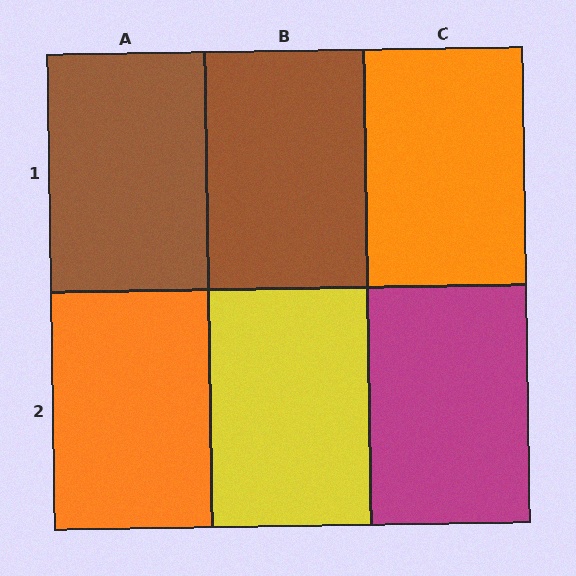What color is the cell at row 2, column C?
Magenta.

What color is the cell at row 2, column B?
Yellow.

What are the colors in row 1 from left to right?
Brown, brown, orange.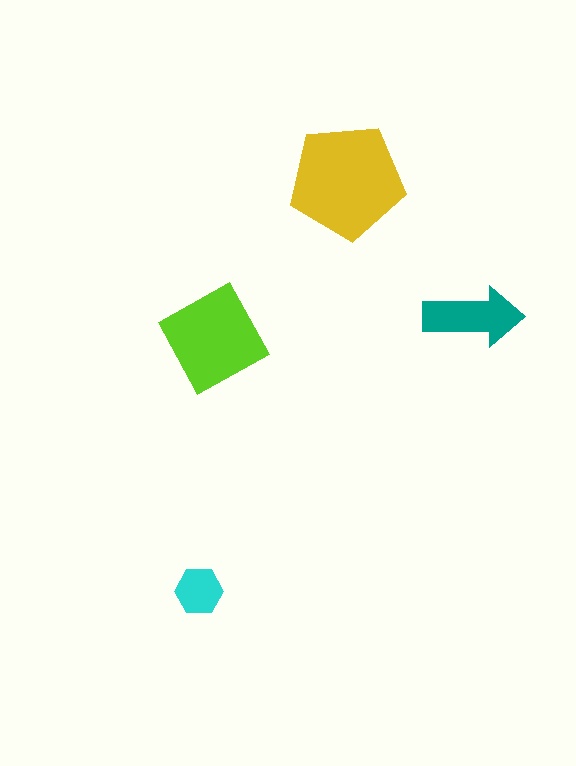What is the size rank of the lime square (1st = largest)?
2nd.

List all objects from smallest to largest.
The cyan hexagon, the teal arrow, the lime square, the yellow pentagon.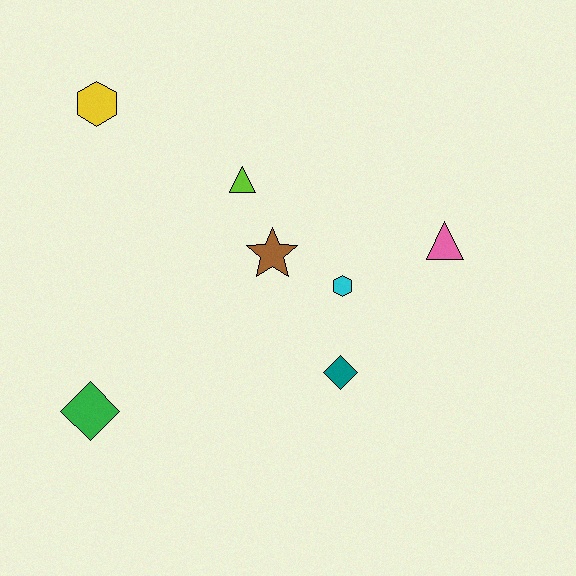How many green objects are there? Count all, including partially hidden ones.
There is 1 green object.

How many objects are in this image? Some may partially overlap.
There are 7 objects.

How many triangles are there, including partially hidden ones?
There are 2 triangles.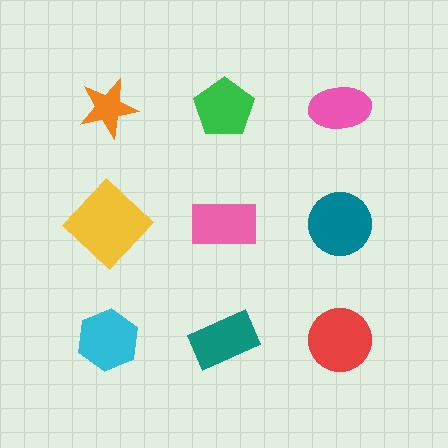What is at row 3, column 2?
A teal rectangle.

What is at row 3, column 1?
A cyan hexagon.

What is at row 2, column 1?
A yellow diamond.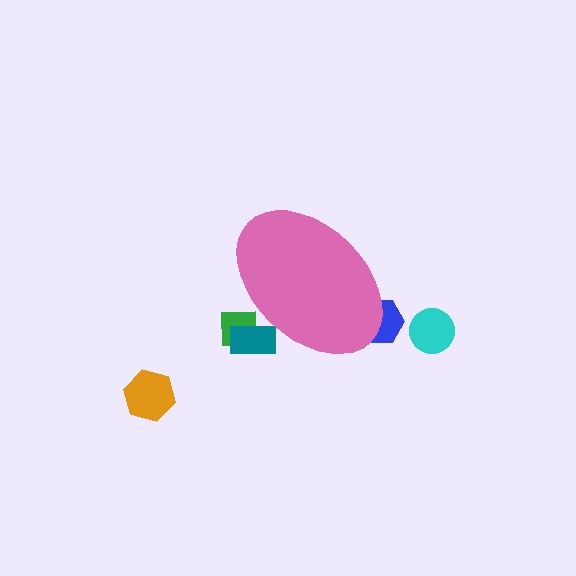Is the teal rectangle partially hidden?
Yes, the teal rectangle is partially hidden behind the pink ellipse.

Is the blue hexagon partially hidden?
Yes, the blue hexagon is partially hidden behind the pink ellipse.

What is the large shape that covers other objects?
A pink ellipse.